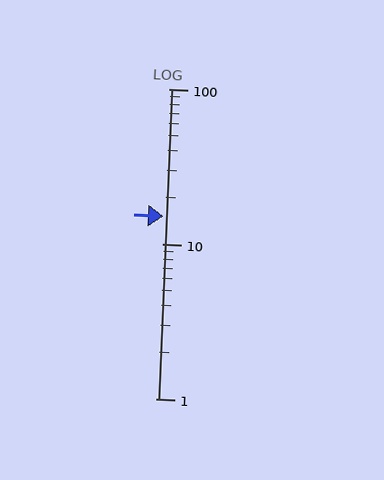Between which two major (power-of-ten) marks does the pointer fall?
The pointer is between 10 and 100.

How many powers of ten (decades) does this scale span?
The scale spans 2 decades, from 1 to 100.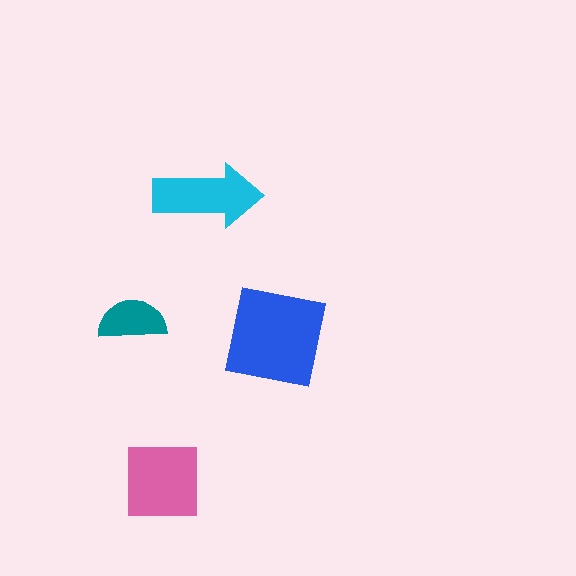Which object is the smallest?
The teal semicircle.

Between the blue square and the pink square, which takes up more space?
The blue square.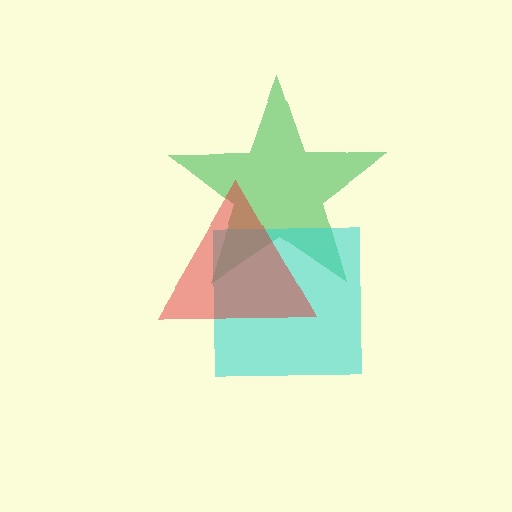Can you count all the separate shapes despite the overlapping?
Yes, there are 3 separate shapes.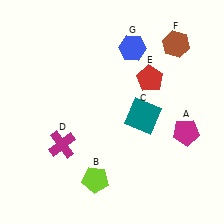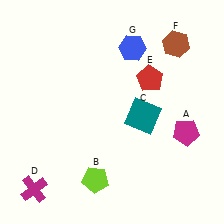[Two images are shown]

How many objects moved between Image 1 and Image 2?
1 object moved between the two images.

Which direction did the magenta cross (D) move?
The magenta cross (D) moved down.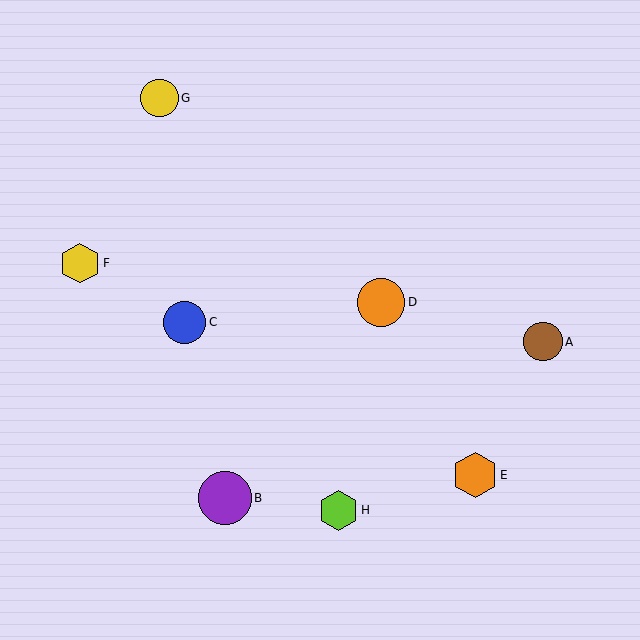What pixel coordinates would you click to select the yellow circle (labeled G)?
Click at (159, 98) to select the yellow circle G.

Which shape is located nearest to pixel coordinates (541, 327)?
The brown circle (labeled A) at (543, 342) is nearest to that location.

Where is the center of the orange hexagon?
The center of the orange hexagon is at (475, 475).